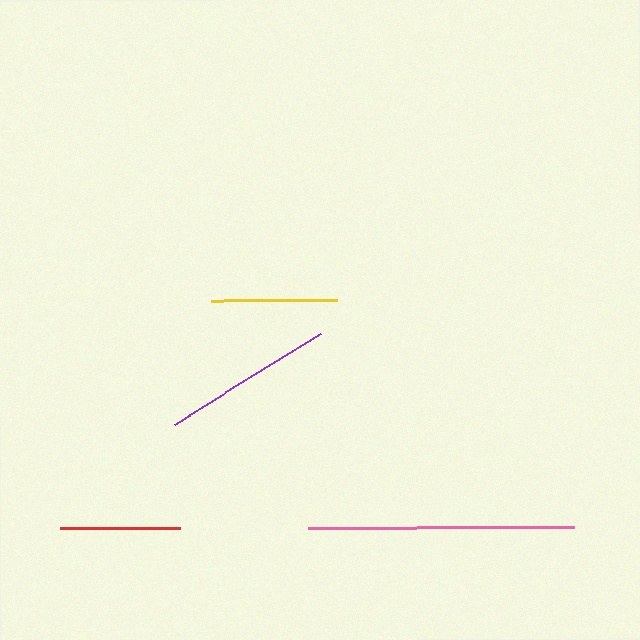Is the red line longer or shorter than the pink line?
The pink line is longer than the red line.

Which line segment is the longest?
The pink line is the longest at approximately 266 pixels.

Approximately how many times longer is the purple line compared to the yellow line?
The purple line is approximately 1.4 times the length of the yellow line.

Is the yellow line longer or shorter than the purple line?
The purple line is longer than the yellow line.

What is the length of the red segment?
The red segment is approximately 119 pixels long.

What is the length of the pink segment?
The pink segment is approximately 266 pixels long.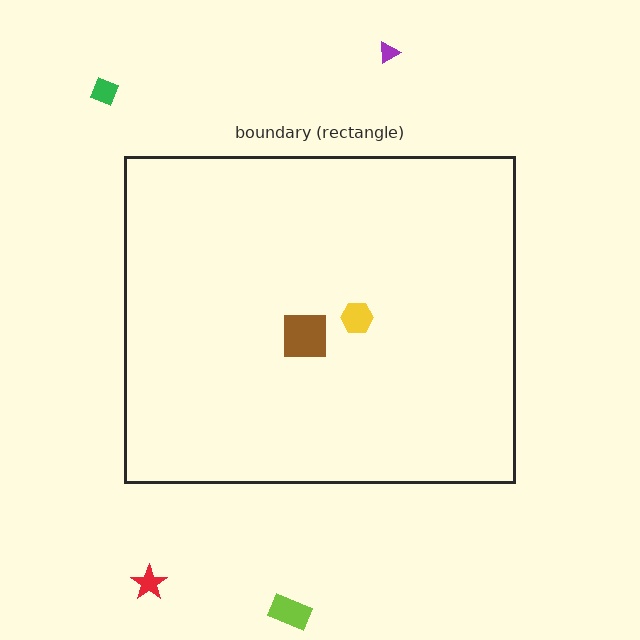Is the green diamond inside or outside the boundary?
Outside.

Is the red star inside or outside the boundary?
Outside.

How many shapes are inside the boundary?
2 inside, 4 outside.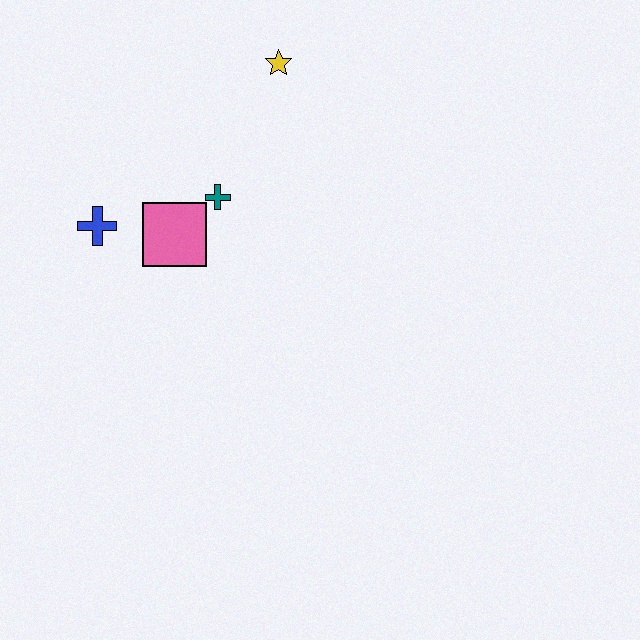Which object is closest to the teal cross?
The pink square is closest to the teal cross.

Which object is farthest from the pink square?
The yellow star is farthest from the pink square.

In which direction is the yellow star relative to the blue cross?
The yellow star is to the right of the blue cross.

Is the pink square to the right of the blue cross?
Yes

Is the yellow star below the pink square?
No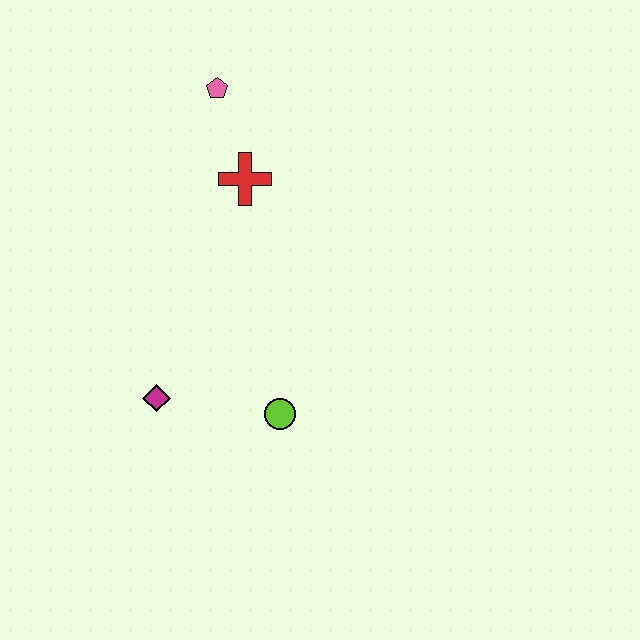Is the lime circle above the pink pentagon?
No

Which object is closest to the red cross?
The pink pentagon is closest to the red cross.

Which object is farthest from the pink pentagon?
The lime circle is farthest from the pink pentagon.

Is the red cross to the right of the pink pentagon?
Yes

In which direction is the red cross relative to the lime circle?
The red cross is above the lime circle.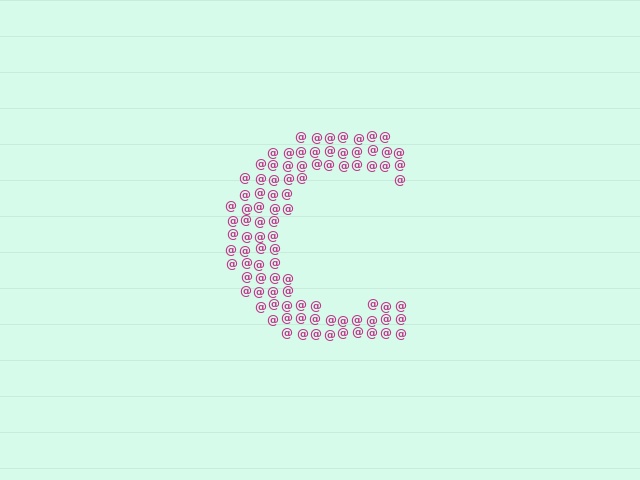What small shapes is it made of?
It is made of small at signs.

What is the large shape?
The large shape is the letter C.